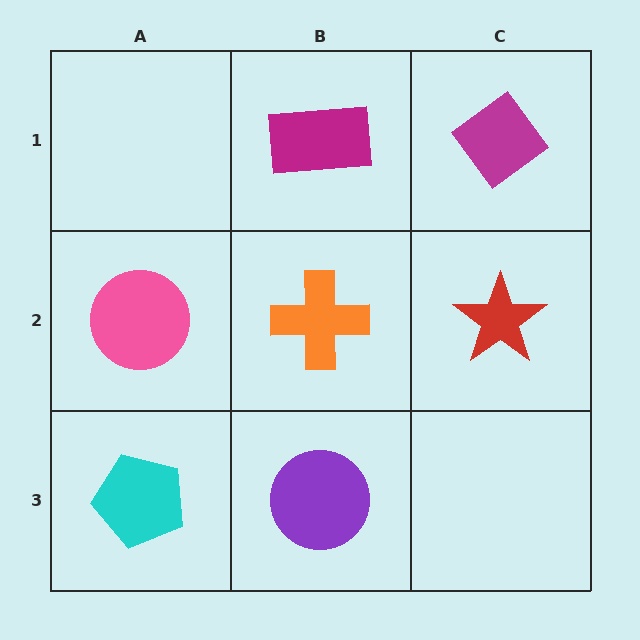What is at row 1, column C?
A magenta diamond.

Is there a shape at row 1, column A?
No, that cell is empty.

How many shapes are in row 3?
2 shapes.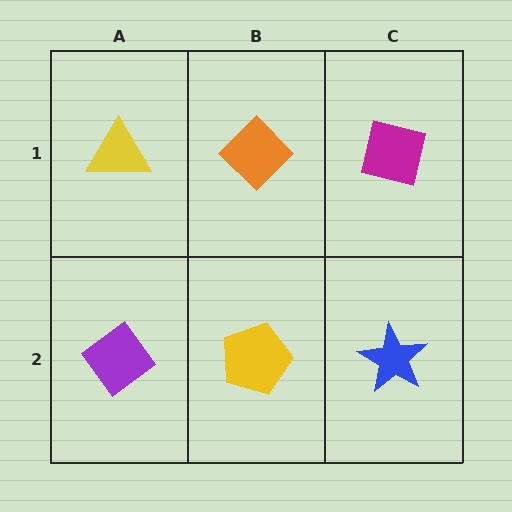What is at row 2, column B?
A yellow pentagon.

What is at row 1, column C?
A magenta square.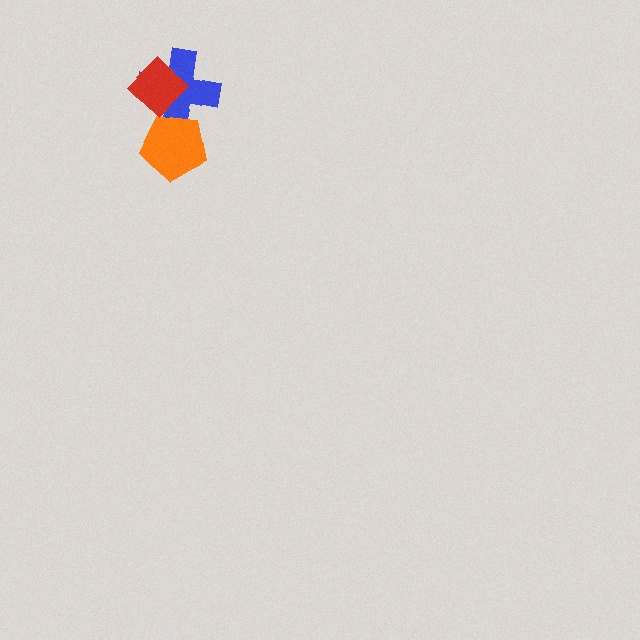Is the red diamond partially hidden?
No, no other shape covers it.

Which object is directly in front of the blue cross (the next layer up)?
The orange pentagon is directly in front of the blue cross.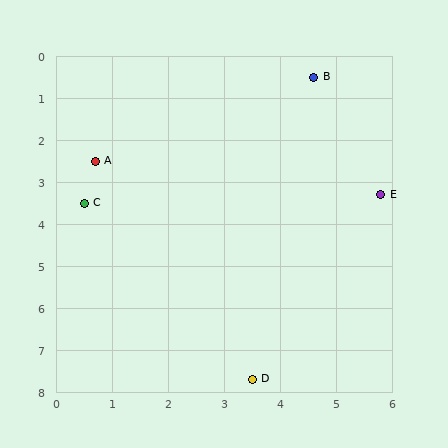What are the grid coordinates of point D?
Point D is at approximately (3.5, 7.7).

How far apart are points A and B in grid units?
Points A and B are about 4.4 grid units apart.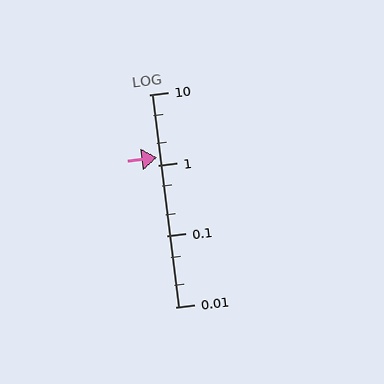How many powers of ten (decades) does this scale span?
The scale spans 3 decades, from 0.01 to 10.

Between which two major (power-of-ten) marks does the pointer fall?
The pointer is between 1 and 10.